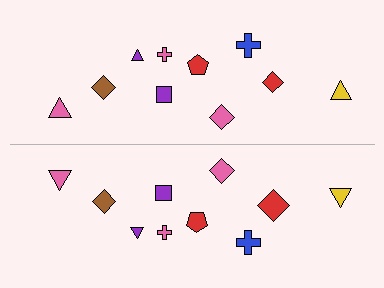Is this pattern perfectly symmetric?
No, the pattern is not perfectly symmetric. The red diamond on the bottom side has a different size than its mirror counterpart.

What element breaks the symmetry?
The red diamond on the bottom side has a different size than its mirror counterpart.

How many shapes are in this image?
There are 20 shapes in this image.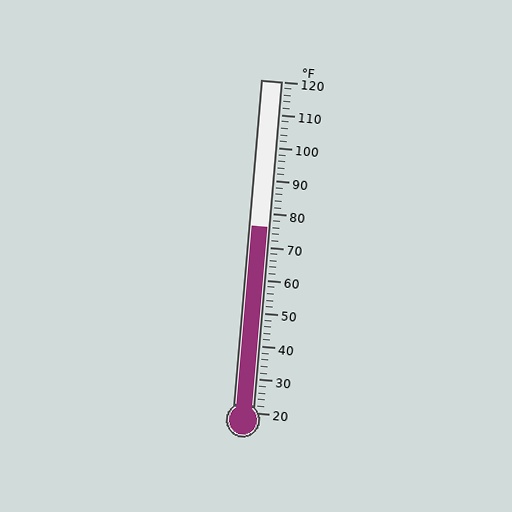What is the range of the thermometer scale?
The thermometer scale ranges from 20°F to 120°F.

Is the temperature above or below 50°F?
The temperature is above 50°F.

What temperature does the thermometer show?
The thermometer shows approximately 76°F.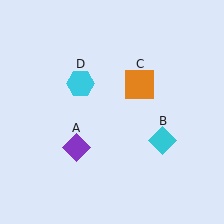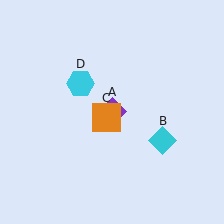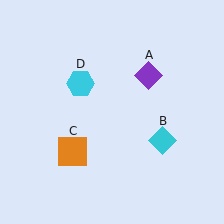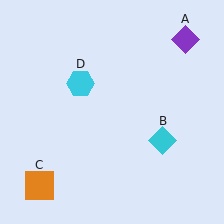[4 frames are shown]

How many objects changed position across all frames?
2 objects changed position: purple diamond (object A), orange square (object C).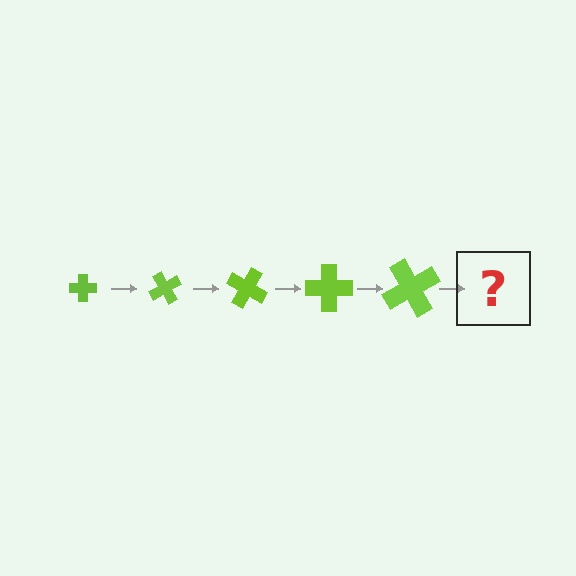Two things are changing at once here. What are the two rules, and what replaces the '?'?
The two rules are that the cross grows larger each step and it rotates 60 degrees each step. The '?' should be a cross, larger than the previous one and rotated 300 degrees from the start.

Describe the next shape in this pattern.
It should be a cross, larger than the previous one and rotated 300 degrees from the start.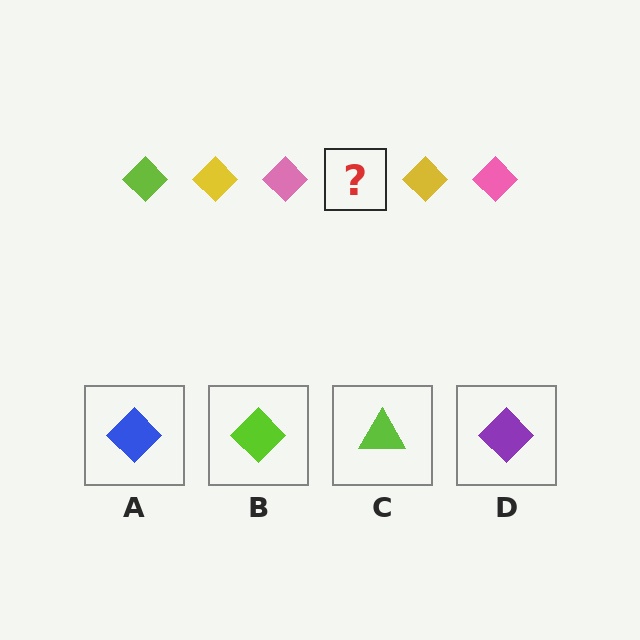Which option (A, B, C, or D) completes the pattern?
B.